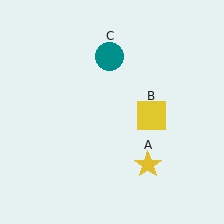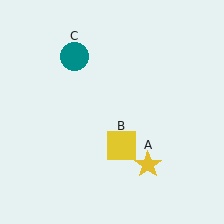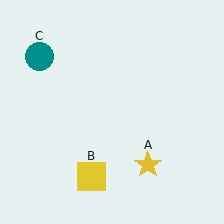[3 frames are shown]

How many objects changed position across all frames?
2 objects changed position: yellow square (object B), teal circle (object C).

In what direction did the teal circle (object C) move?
The teal circle (object C) moved left.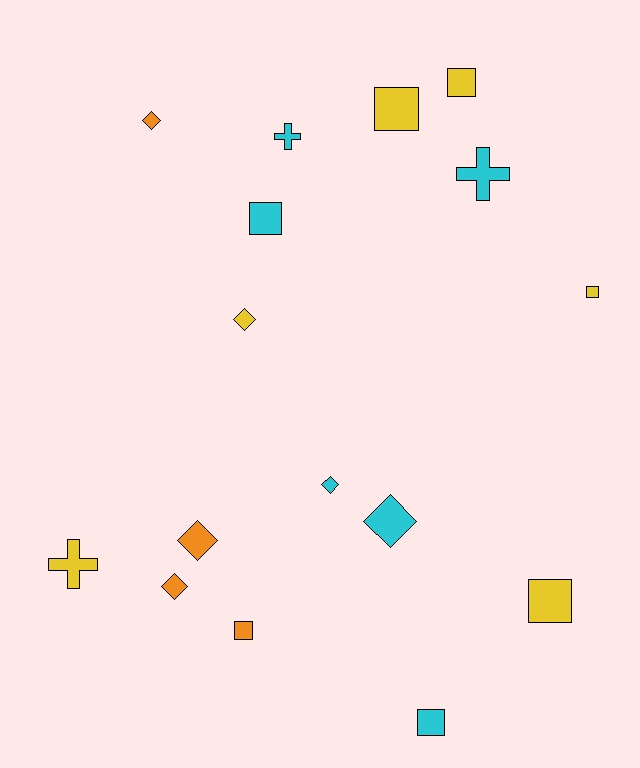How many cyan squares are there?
There are 2 cyan squares.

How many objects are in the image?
There are 16 objects.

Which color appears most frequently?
Yellow, with 6 objects.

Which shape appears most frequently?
Square, with 7 objects.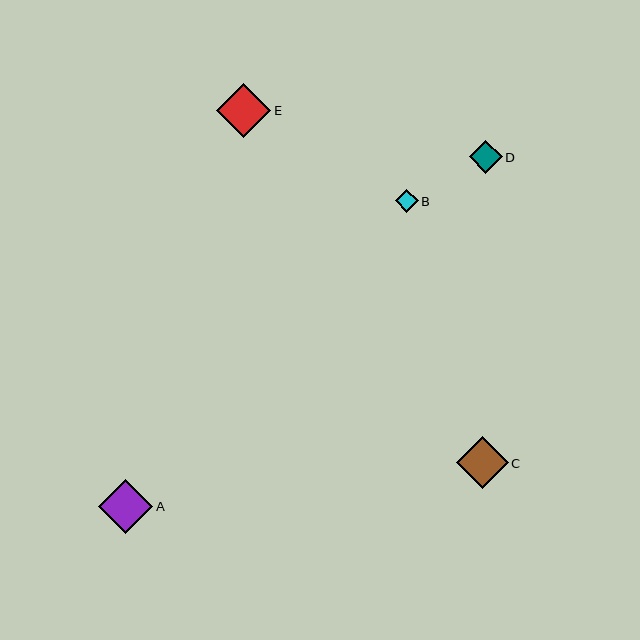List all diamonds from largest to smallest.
From largest to smallest: E, A, C, D, B.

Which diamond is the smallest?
Diamond B is the smallest with a size of approximately 23 pixels.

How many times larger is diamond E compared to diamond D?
Diamond E is approximately 1.6 times the size of diamond D.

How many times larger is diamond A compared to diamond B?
Diamond A is approximately 2.3 times the size of diamond B.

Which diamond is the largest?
Diamond E is the largest with a size of approximately 54 pixels.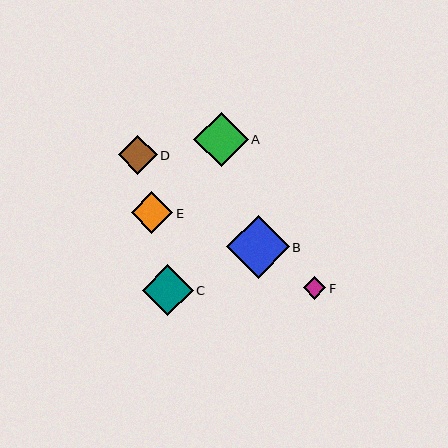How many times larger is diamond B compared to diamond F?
Diamond B is approximately 2.8 times the size of diamond F.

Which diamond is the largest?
Diamond B is the largest with a size of approximately 63 pixels.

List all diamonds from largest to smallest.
From largest to smallest: B, A, C, E, D, F.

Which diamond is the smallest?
Diamond F is the smallest with a size of approximately 22 pixels.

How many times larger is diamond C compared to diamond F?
Diamond C is approximately 2.3 times the size of diamond F.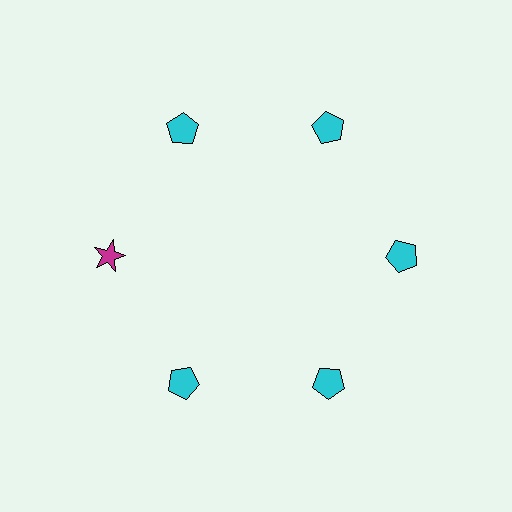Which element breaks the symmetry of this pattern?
The magenta star at roughly the 9 o'clock position breaks the symmetry. All other shapes are cyan pentagons.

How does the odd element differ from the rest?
It differs in both color (magenta instead of cyan) and shape (star instead of pentagon).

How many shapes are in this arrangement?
There are 6 shapes arranged in a ring pattern.